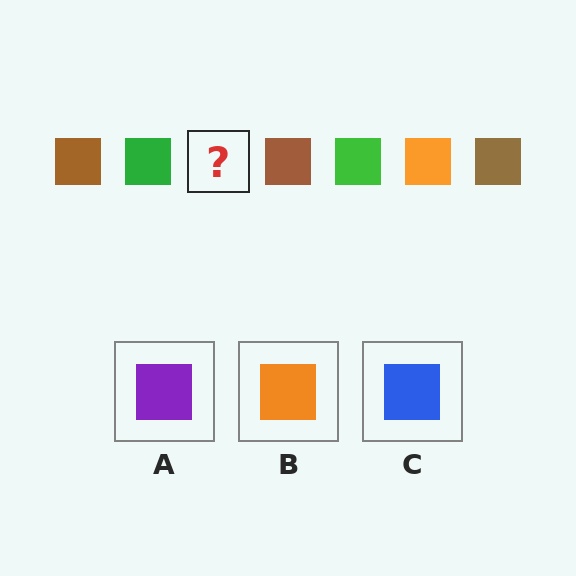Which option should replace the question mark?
Option B.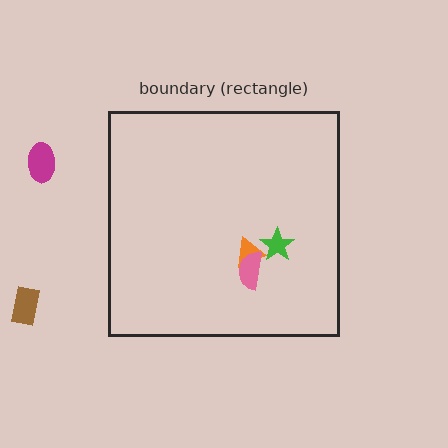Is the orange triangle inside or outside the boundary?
Inside.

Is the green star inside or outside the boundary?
Inside.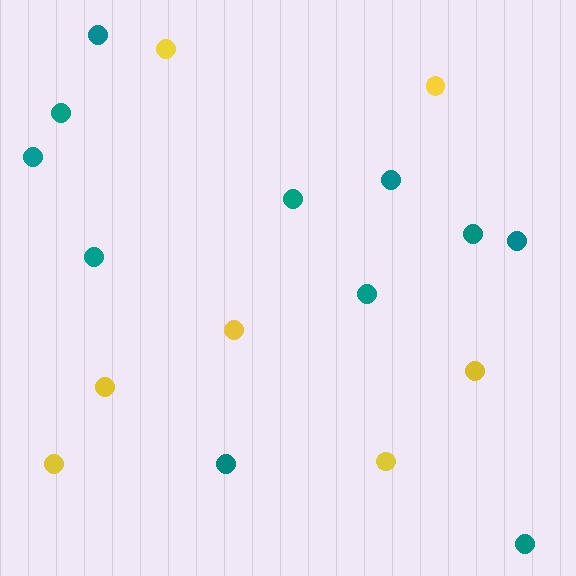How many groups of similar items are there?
There are 2 groups: one group of yellow circles (7) and one group of teal circles (11).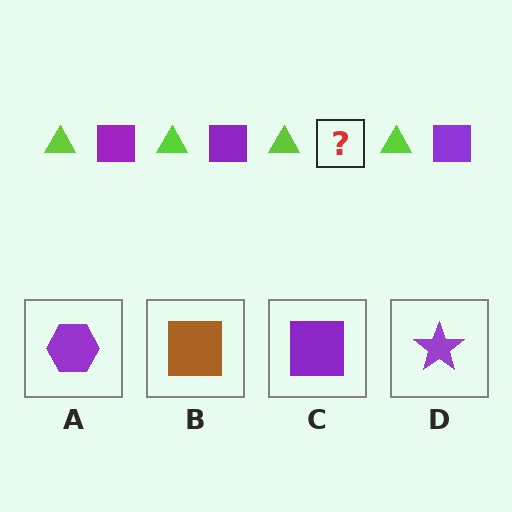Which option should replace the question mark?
Option C.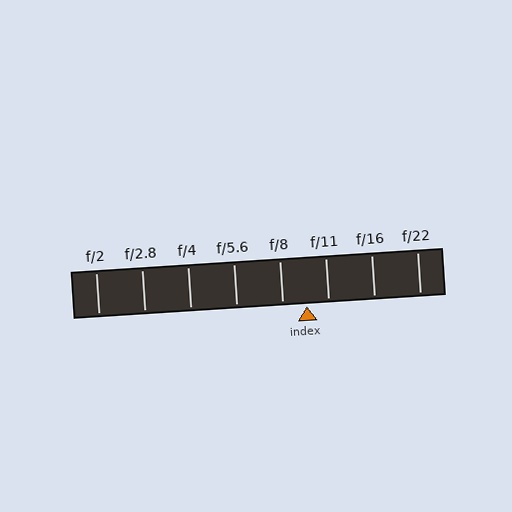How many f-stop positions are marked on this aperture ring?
There are 8 f-stop positions marked.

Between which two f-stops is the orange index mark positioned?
The index mark is between f/8 and f/11.